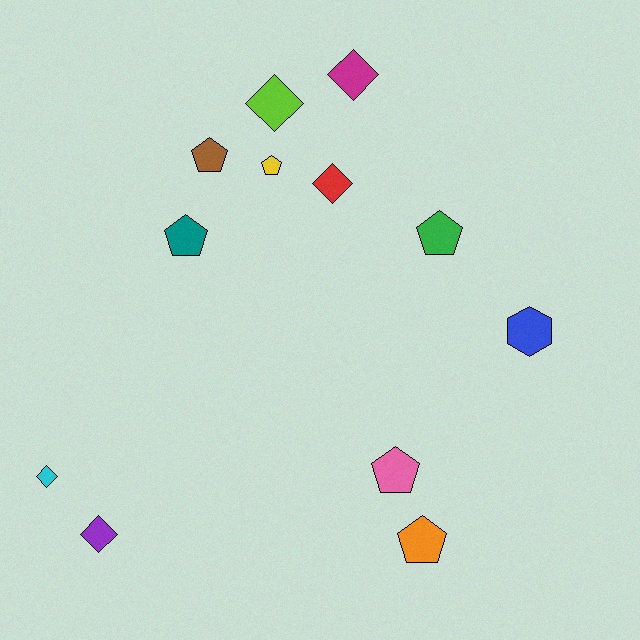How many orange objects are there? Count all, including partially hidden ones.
There is 1 orange object.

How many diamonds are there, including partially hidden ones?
There are 5 diamonds.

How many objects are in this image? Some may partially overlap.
There are 12 objects.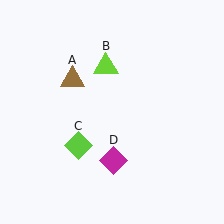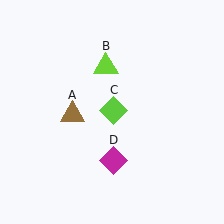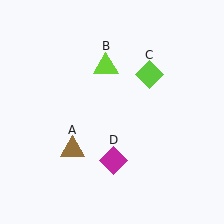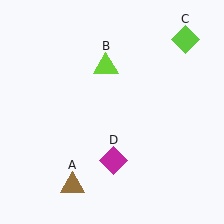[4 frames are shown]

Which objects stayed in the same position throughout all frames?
Lime triangle (object B) and magenta diamond (object D) remained stationary.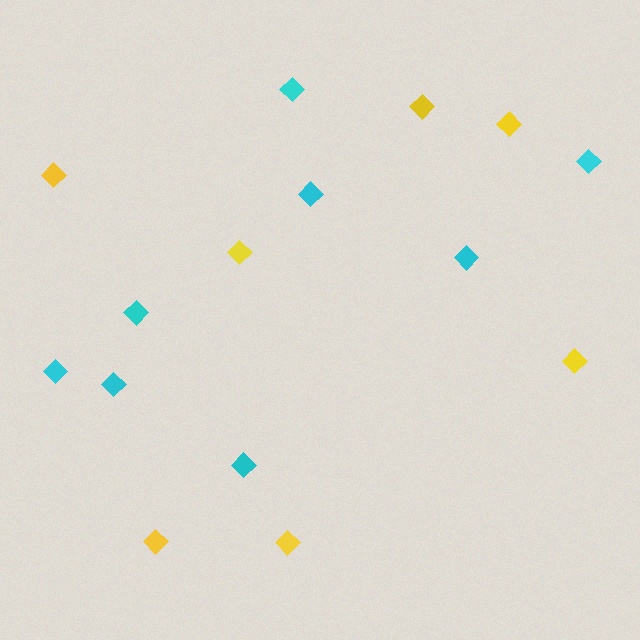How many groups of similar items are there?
There are 2 groups: one group of yellow diamonds (7) and one group of cyan diamonds (8).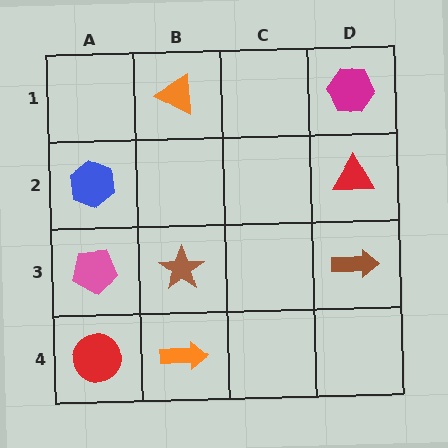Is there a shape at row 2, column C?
No, that cell is empty.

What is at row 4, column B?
An orange arrow.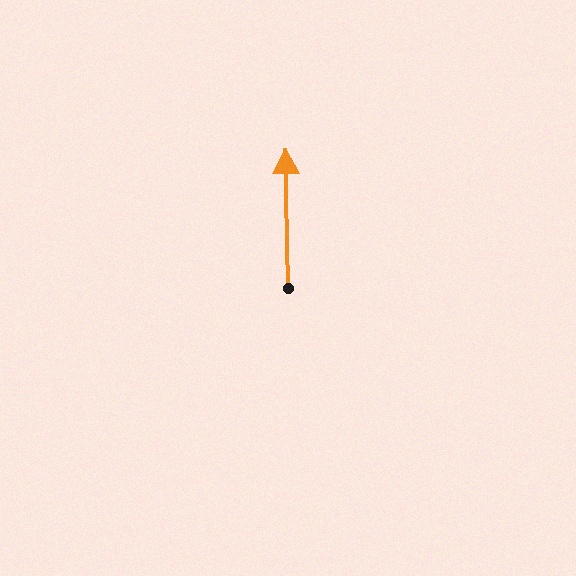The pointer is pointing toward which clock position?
Roughly 12 o'clock.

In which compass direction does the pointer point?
North.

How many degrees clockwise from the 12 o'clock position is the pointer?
Approximately 359 degrees.